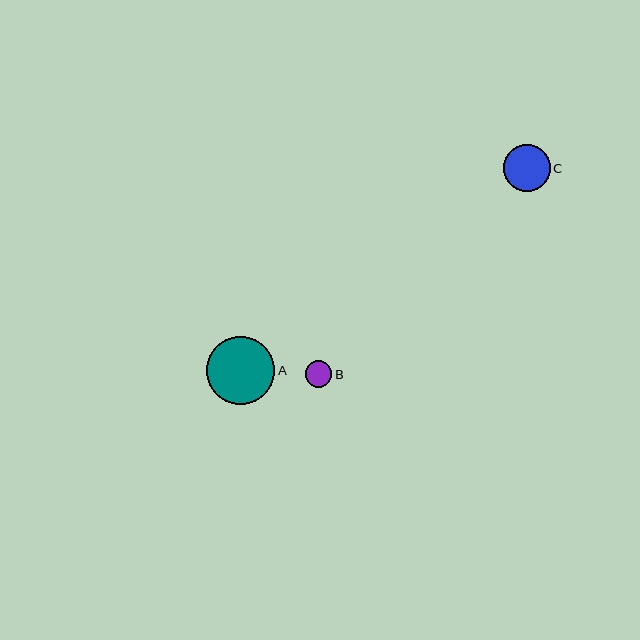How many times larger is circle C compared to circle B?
Circle C is approximately 1.8 times the size of circle B.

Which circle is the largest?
Circle A is the largest with a size of approximately 68 pixels.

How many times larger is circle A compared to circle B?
Circle A is approximately 2.6 times the size of circle B.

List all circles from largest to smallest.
From largest to smallest: A, C, B.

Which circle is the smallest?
Circle B is the smallest with a size of approximately 26 pixels.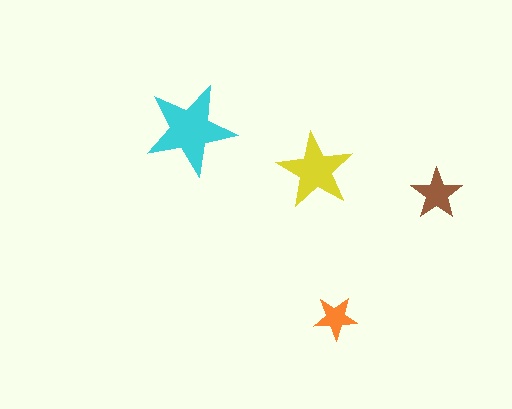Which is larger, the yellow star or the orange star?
The yellow one.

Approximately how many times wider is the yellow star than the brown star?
About 1.5 times wider.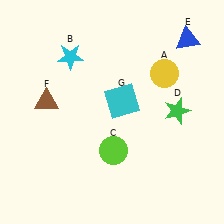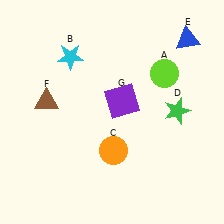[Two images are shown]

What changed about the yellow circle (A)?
In Image 1, A is yellow. In Image 2, it changed to lime.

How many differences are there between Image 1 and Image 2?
There are 3 differences between the two images.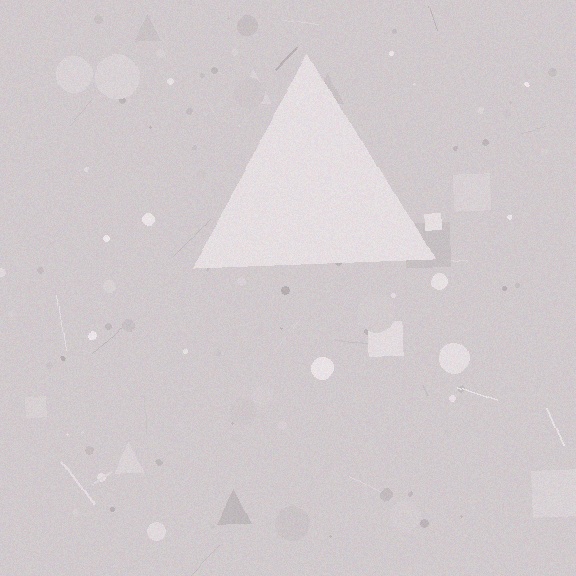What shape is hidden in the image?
A triangle is hidden in the image.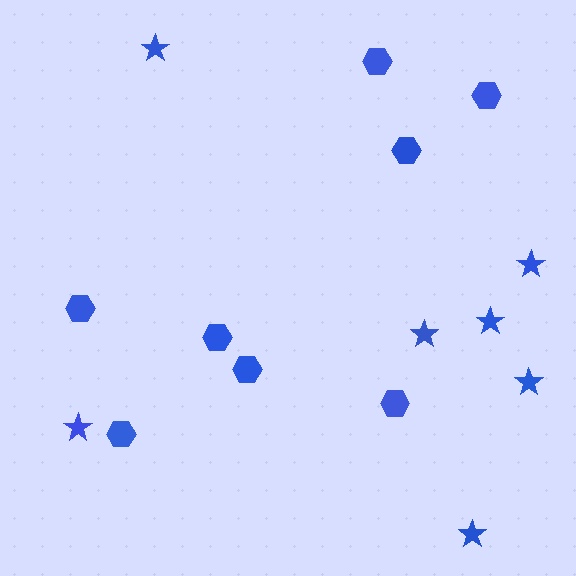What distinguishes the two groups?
There are 2 groups: one group of hexagons (8) and one group of stars (7).